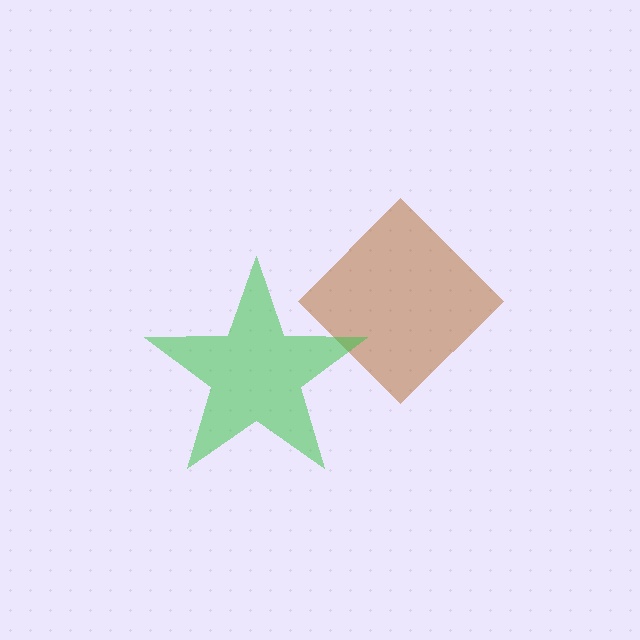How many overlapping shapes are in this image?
There are 2 overlapping shapes in the image.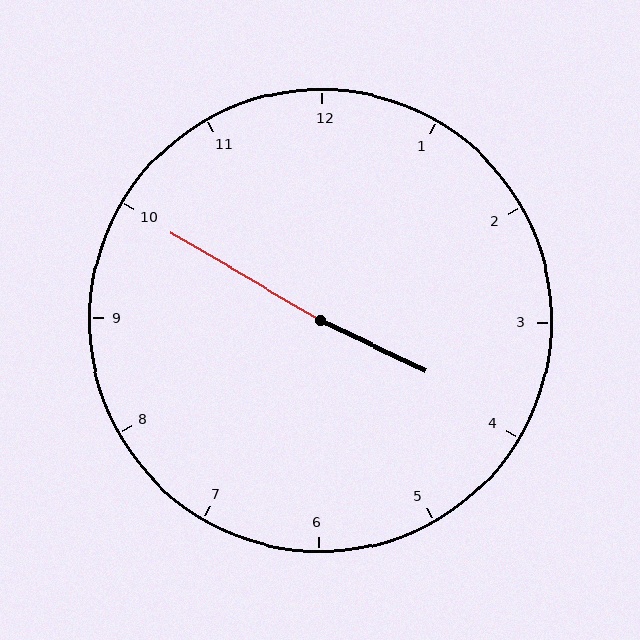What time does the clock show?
3:50.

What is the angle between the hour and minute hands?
Approximately 175 degrees.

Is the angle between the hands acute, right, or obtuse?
It is obtuse.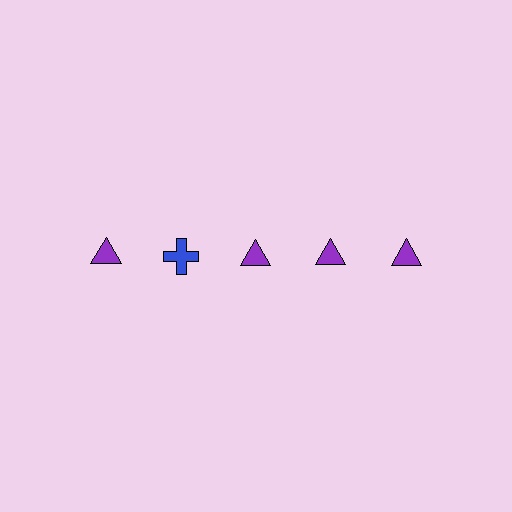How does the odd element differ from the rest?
It differs in both color (blue instead of purple) and shape (cross instead of triangle).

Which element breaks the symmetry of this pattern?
The blue cross in the top row, second from left column breaks the symmetry. All other shapes are purple triangles.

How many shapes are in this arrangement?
There are 5 shapes arranged in a grid pattern.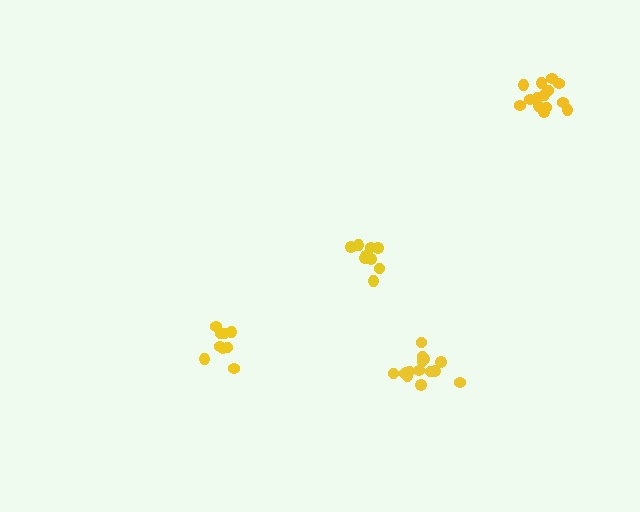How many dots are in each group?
Group 1: 15 dots, Group 2: 14 dots, Group 3: 11 dots, Group 4: 9 dots (49 total).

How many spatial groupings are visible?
There are 4 spatial groupings.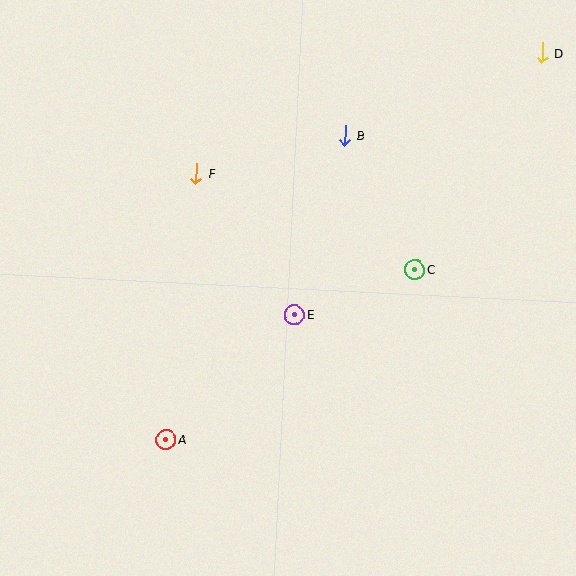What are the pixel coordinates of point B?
Point B is at (345, 135).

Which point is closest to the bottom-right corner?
Point C is closest to the bottom-right corner.